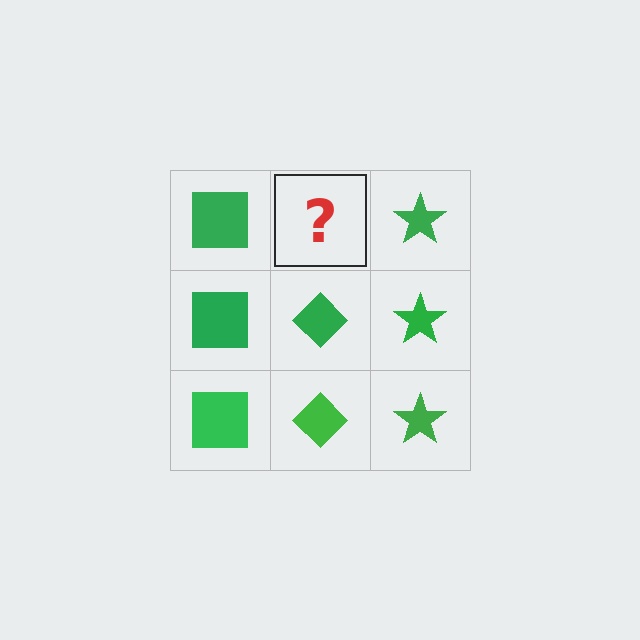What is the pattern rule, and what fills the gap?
The rule is that each column has a consistent shape. The gap should be filled with a green diamond.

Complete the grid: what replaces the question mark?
The question mark should be replaced with a green diamond.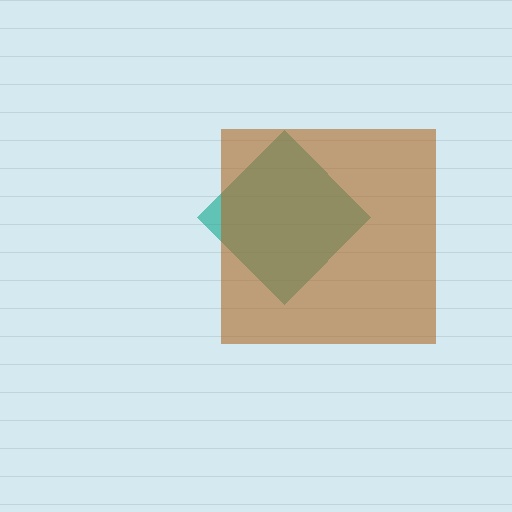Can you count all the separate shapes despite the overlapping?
Yes, there are 2 separate shapes.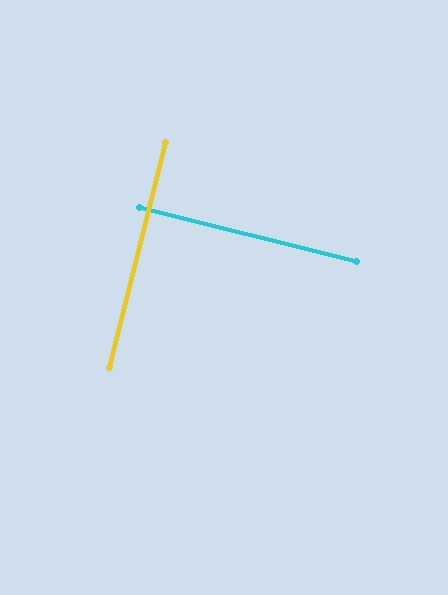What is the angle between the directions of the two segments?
Approximately 90 degrees.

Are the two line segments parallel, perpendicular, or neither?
Perpendicular — they meet at approximately 90°.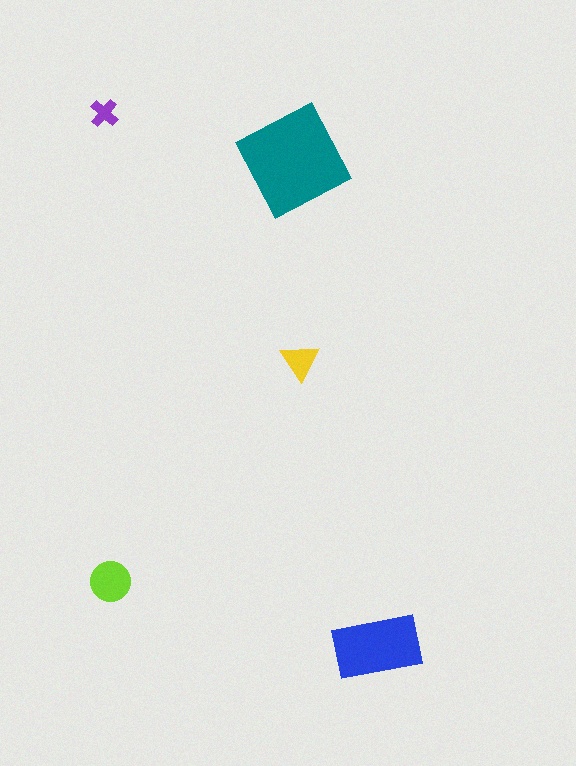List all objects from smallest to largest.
The purple cross, the yellow triangle, the lime circle, the blue rectangle, the teal square.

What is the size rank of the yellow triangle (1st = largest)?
4th.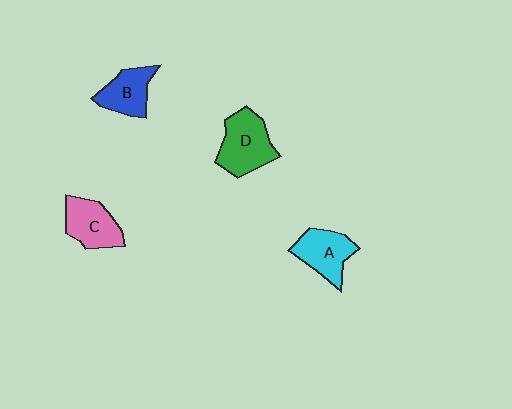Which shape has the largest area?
Shape D (green).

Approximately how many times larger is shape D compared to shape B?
Approximately 1.4 times.